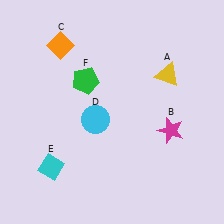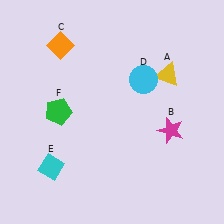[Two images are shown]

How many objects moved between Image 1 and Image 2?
2 objects moved between the two images.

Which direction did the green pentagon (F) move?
The green pentagon (F) moved down.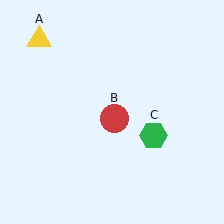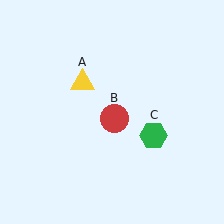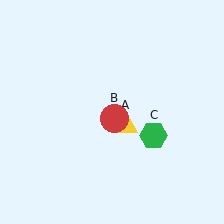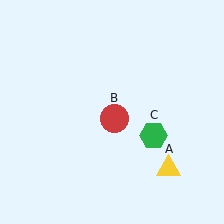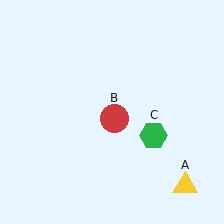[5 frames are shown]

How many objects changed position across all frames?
1 object changed position: yellow triangle (object A).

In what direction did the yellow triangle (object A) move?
The yellow triangle (object A) moved down and to the right.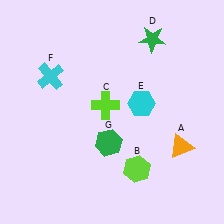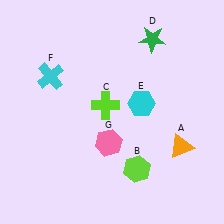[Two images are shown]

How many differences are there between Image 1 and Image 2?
There is 1 difference between the two images.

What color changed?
The hexagon (G) changed from green in Image 1 to pink in Image 2.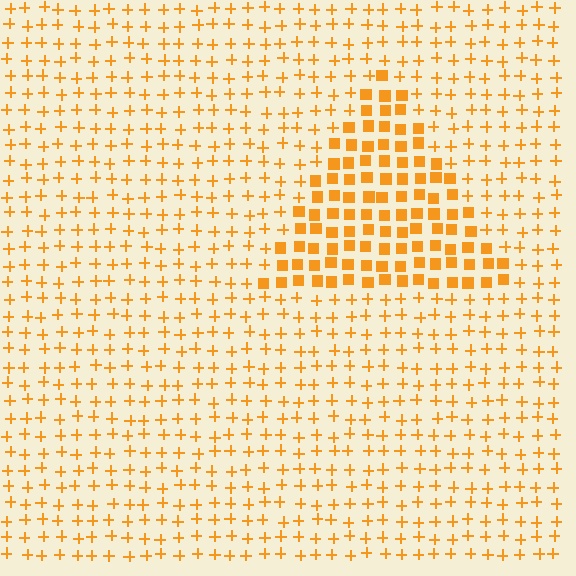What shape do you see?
I see a triangle.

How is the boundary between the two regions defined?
The boundary is defined by a change in element shape: squares inside vs. plus signs outside. All elements share the same color and spacing.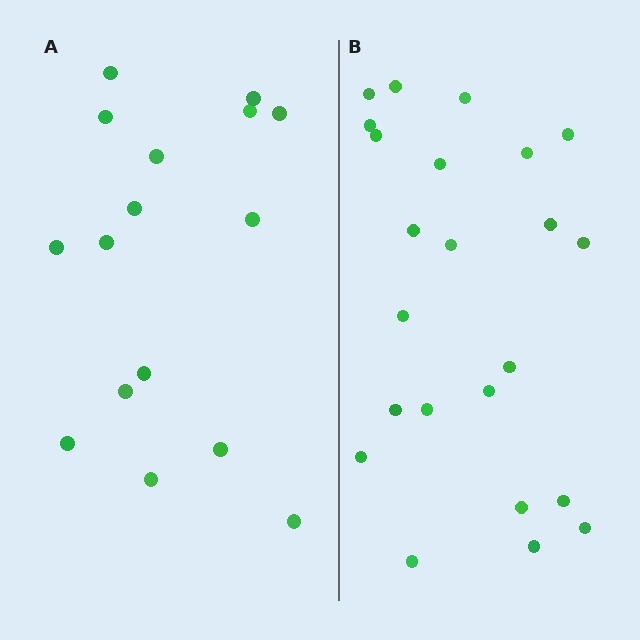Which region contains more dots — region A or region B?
Region B (the right region) has more dots.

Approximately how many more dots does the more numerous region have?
Region B has roughly 8 or so more dots than region A.